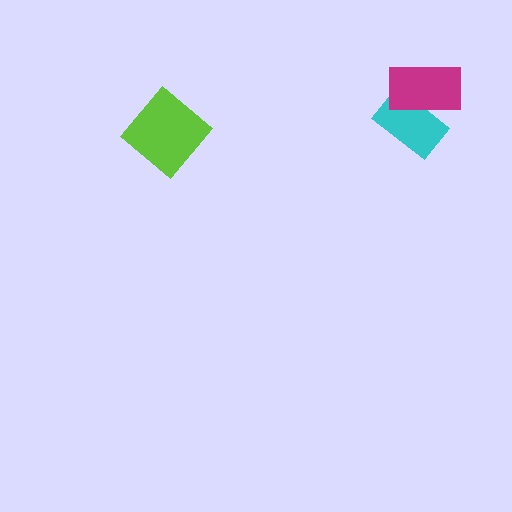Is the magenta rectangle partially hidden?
No, no other shape covers it.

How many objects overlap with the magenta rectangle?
1 object overlaps with the magenta rectangle.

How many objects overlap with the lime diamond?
0 objects overlap with the lime diamond.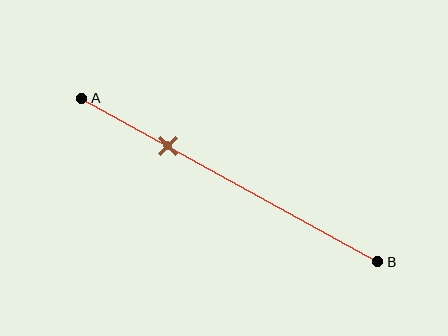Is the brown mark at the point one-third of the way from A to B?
No, the mark is at about 30% from A, not at the 33% one-third point.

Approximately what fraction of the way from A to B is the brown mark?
The brown mark is approximately 30% of the way from A to B.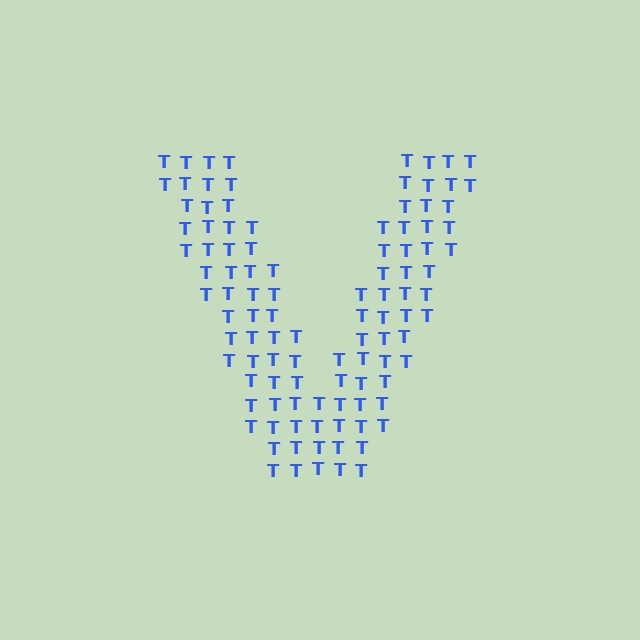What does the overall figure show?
The overall figure shows the letter V.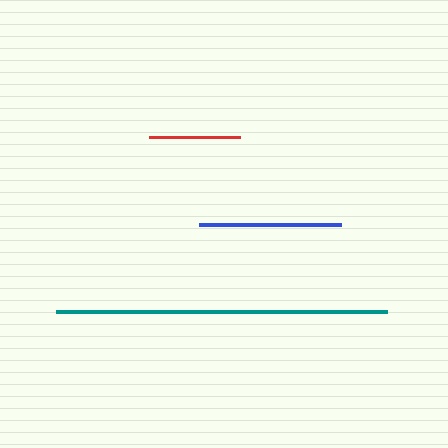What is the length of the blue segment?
The blue segment is approximately 142 pixels long.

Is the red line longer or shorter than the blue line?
The blue line is longer than the red line.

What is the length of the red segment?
The red segment is approximately 91 pixels long.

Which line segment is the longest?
The teal line is the longest at approximately 331 pixels.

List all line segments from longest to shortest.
From longest to shortest: teal, blue, red.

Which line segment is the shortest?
The red line is the shortest at approximately 91 pixels.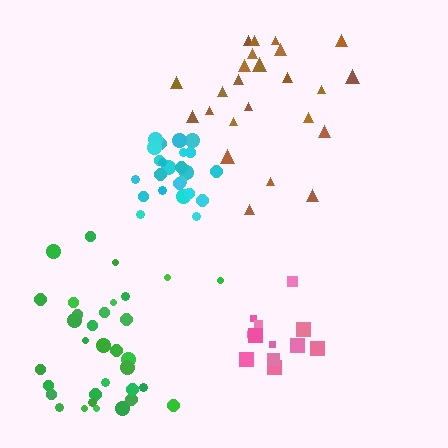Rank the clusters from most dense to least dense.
cyan, green, pink, brown.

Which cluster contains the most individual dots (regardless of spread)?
Green (34).